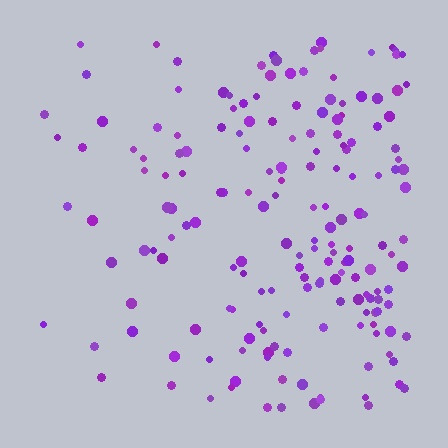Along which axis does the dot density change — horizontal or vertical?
Horizontal.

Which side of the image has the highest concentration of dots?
The right.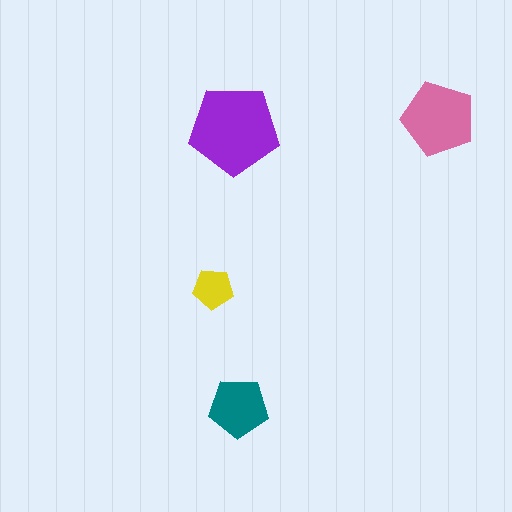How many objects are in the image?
There are 4 objects in the image.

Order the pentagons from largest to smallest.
the purple one, the pink one, the teal one, the yellow one.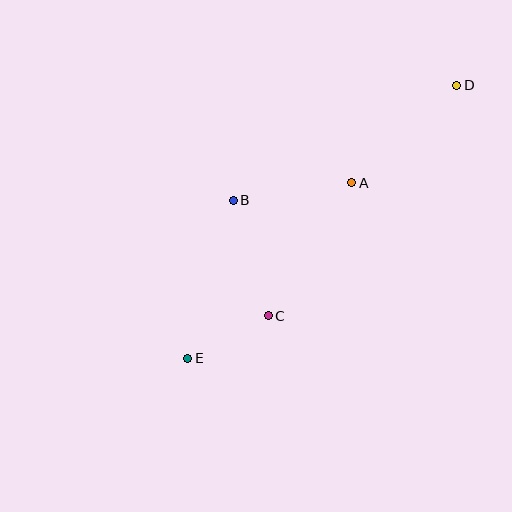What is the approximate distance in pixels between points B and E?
The distance between B and E is approximately 165 pixels.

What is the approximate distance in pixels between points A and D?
The distance between A and D is approximately 143 pixels.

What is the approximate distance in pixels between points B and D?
The distance between B and D is approximately 251 pixels.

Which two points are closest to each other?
Points C and E are closest to each other.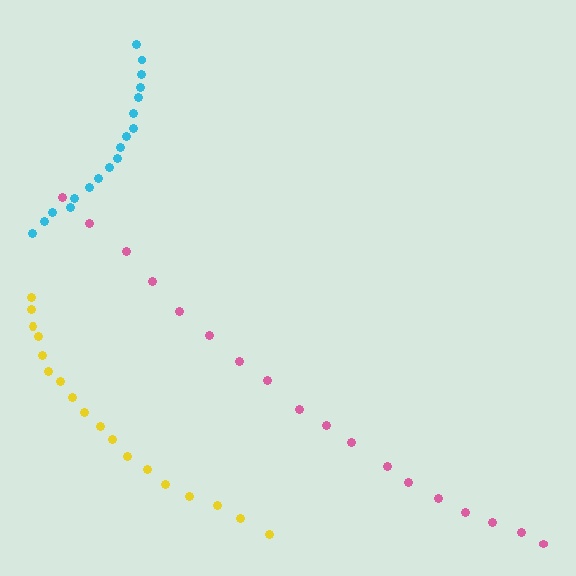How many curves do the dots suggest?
There are 3 distinct paths.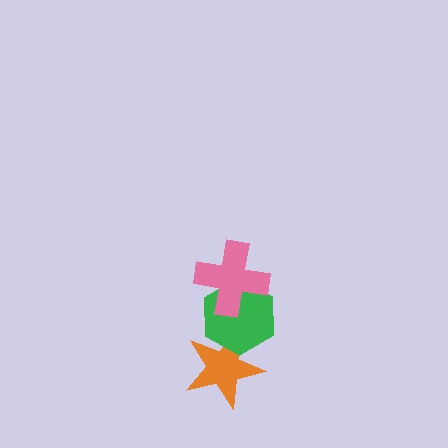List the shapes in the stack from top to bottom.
From top to bottom: the pink cross, the green hexagon, the orange star.